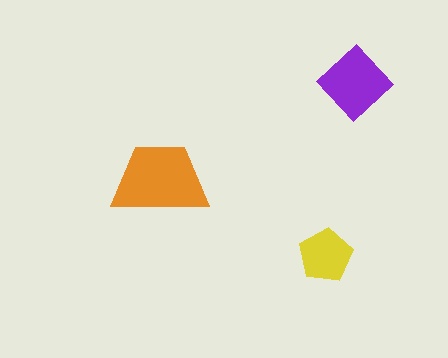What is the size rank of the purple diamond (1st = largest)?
2nd.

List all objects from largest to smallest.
The orange trapezoid, the purple diamond, the yellow pentagon.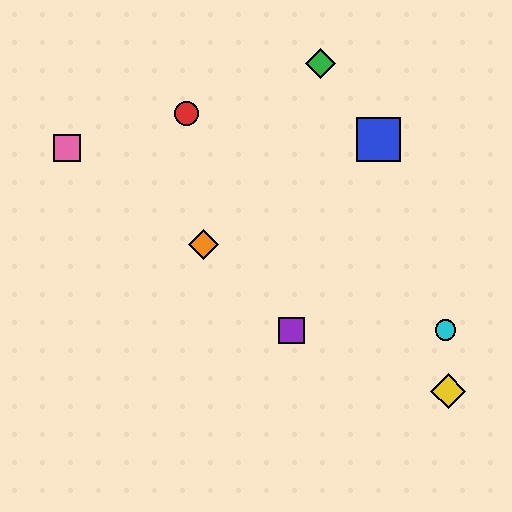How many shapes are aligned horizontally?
2 shapes (the purple square, the cyan circle) are aligned horizontally.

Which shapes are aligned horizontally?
The purple square, the cyan circle are aligned horizontally.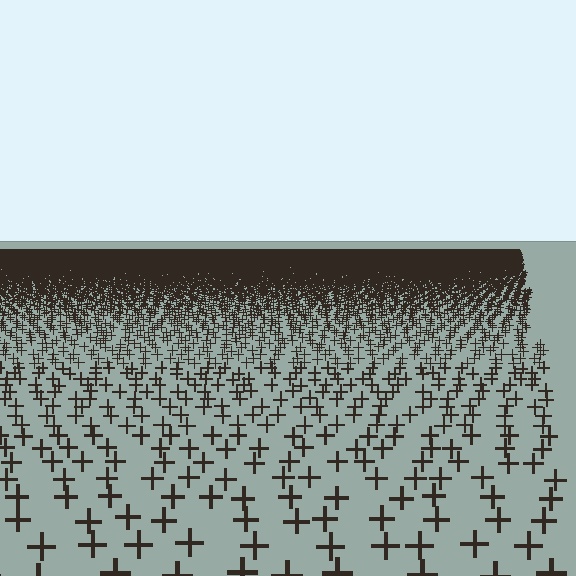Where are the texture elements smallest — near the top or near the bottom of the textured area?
Near the top.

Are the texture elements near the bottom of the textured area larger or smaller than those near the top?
Larger. Near the bottom, elements are closer to the viewer and appear at a bigger on-screen size.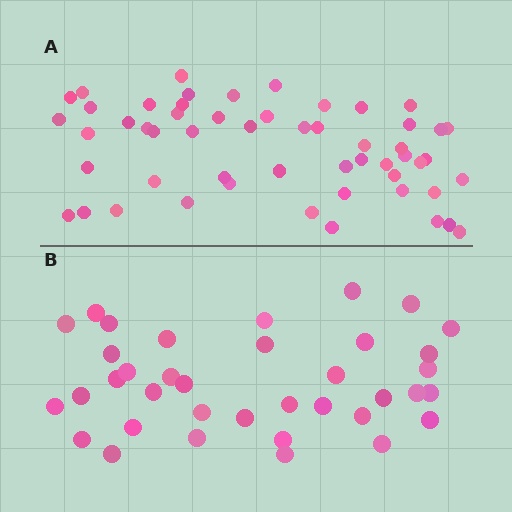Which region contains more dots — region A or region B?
Region A (the top region) has more dots.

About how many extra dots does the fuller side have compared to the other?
Region A has approximately 15 more dots than region B.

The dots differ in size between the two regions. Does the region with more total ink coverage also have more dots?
No. Region B has more total ink coverage because its dots are larger, but region A actually contains more individual dots. Total area can be misleading — the number of items is what matters here.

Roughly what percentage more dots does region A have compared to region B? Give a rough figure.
About 45% more.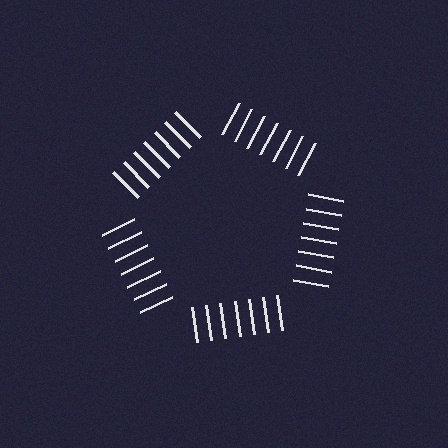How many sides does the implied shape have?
5 sides — the line-ends trace a pentagon.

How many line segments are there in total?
35 — 7 along each of the 5 edges.